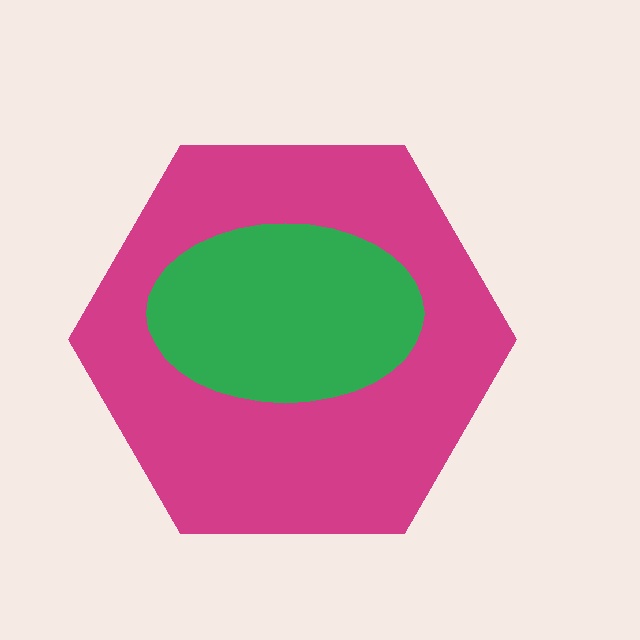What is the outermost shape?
The magenta hexagon.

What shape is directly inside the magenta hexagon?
The green ellipse.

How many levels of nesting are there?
2.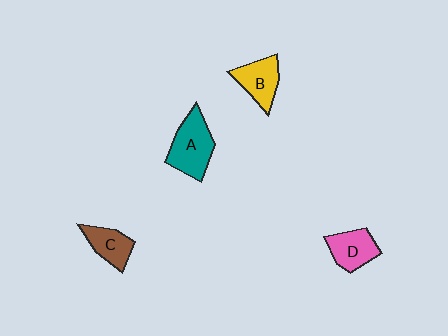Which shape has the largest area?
Shape A (teal).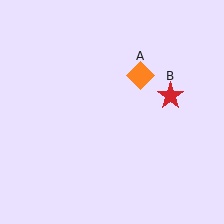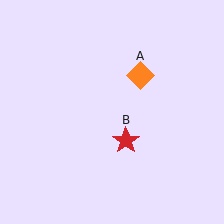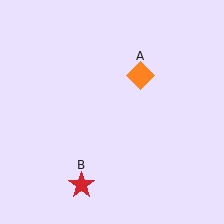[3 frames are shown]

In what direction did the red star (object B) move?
The red star (object B) moved down and to the left.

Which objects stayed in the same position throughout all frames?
Orange diamond (object A) remained stationary.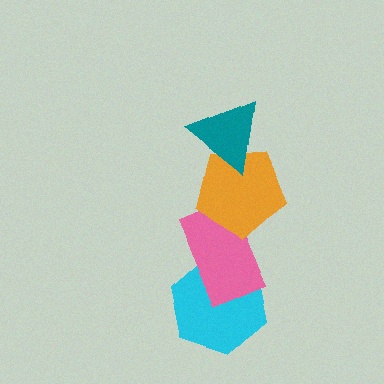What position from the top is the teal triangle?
The teal triangle is 1st from the top.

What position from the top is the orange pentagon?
The orange pentagon is 2nd from the top.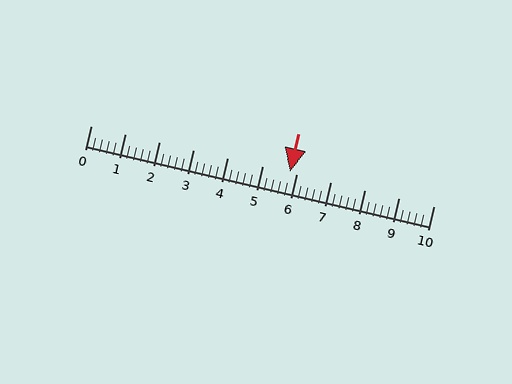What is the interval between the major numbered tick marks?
The major tick marks are spaced 1 units apart.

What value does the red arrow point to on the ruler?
The red arrow points to approximately 5.8.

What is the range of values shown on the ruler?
The ruler shows values from 0 to 10.